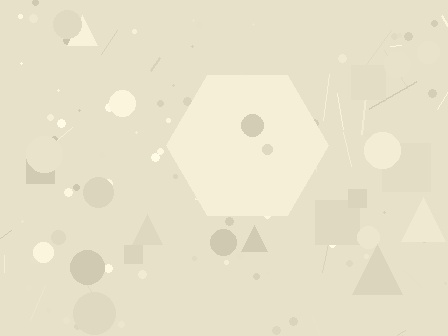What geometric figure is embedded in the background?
A hexagon is embedded in the background.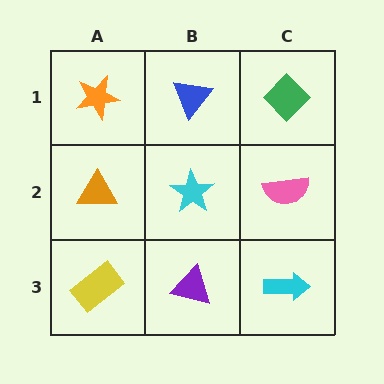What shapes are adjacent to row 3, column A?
An orange triangle (row 2, column A), a purple triangle (row 3, column B).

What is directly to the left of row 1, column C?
A blue triangle.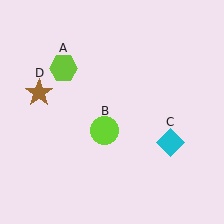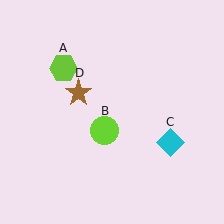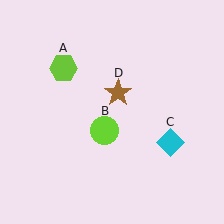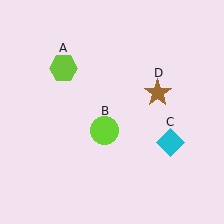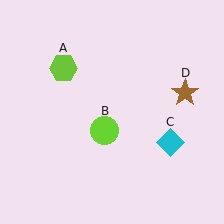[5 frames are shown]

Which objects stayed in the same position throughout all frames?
Lime hexagon (object A) and lime circle (object B) and cyan diamond (object C) remained stationary.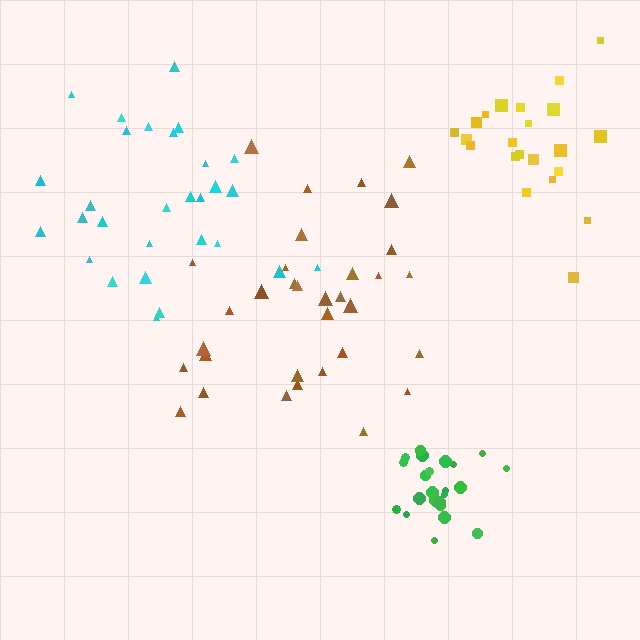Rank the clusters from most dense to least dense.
green, yellow, brown, cyan.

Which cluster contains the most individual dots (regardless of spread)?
Brown (33).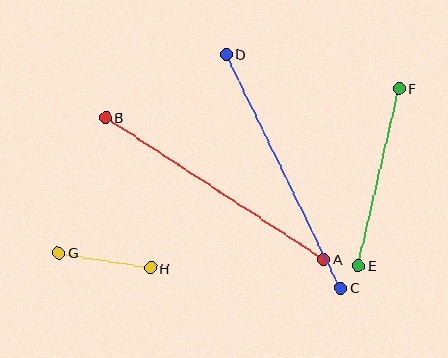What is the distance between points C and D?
The distance is approximately 260 pixels.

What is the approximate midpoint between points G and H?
The midpoint is at approximately (105, 261) pixels.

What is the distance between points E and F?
The distance is approximately 182 pixels.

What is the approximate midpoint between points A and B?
The midpoint is at approximately (215, 188) pixels.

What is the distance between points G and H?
The distance is approximately 93 pixels.